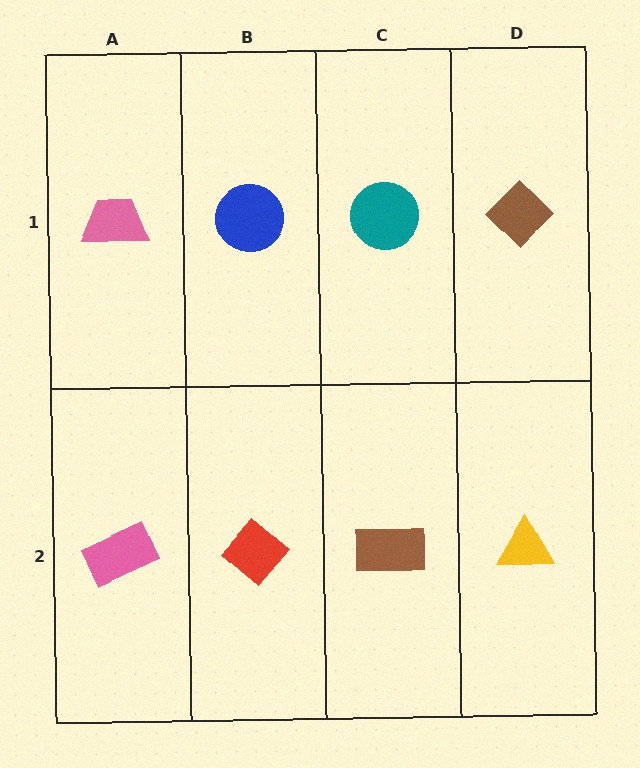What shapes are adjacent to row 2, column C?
A teal circle (row 1, column C), a red diamond (row 2, column B), a yellow triangle (row 2, column D).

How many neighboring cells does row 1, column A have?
2.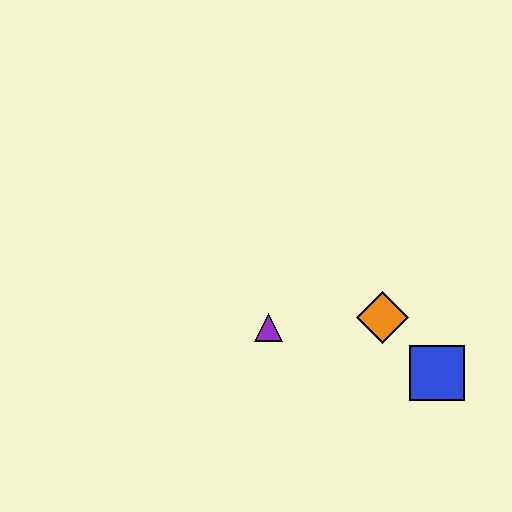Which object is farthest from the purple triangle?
The blue square is farthest from the purple triangle.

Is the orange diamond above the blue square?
Yes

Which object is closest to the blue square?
The orange diamond is closest to the blue square.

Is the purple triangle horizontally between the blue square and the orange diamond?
No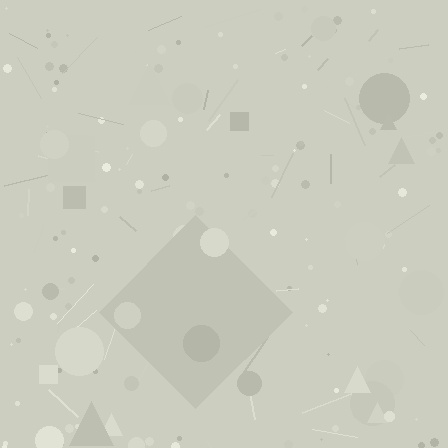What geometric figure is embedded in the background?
A diamond is embedded in the background.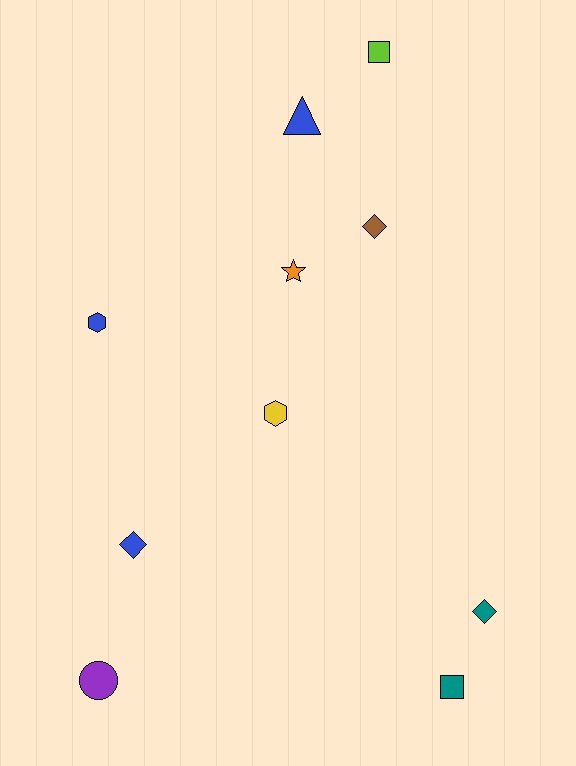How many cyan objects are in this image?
There are no cyan objects.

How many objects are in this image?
There are 10 objects.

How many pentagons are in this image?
There are no pentagons.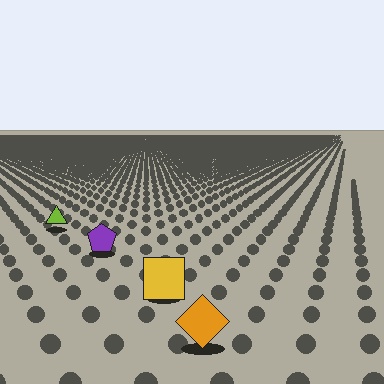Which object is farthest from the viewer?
The lime triangle is farthest from the viewer. It appears smaller and the ground texture around it is denser.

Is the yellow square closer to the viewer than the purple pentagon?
Yes. The yellow square is closer — you can tell from the texture gradient: the ground texture is coarser near it.